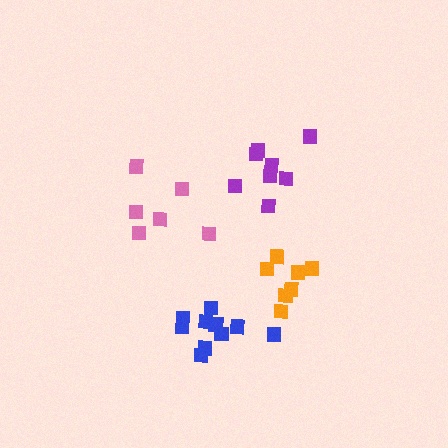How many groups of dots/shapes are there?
There are 4 groups.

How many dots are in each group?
Group 1: 6 dots, Group 2: 10 dots, Group 3: 7 dots, Group 4: 8 dots (31 total).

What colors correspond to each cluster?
The clusters are colored: pink, blue, orange, purple.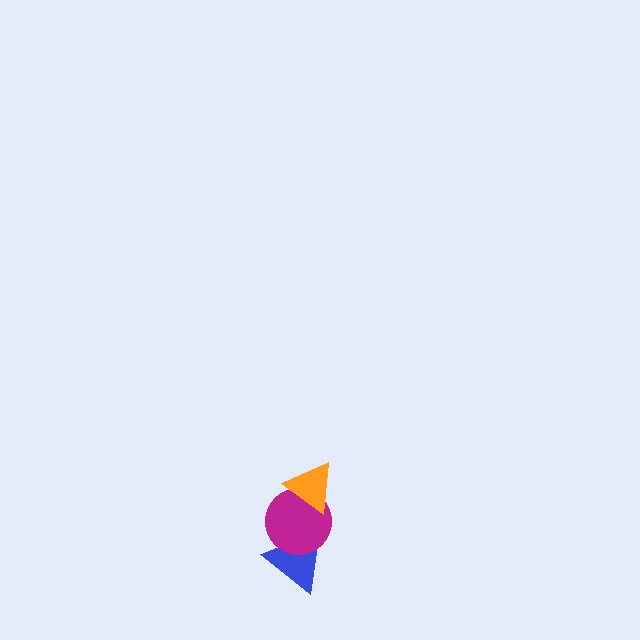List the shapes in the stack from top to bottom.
From top to bottom: the orange triangle, the magenta circle, the blue triangle.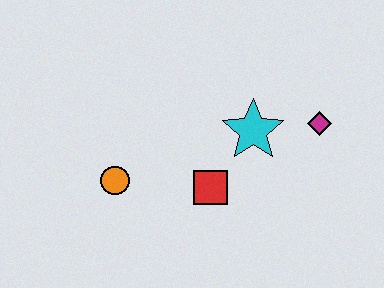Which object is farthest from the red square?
The magenta diamond is farthest from the red square.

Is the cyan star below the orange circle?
No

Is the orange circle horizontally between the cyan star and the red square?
No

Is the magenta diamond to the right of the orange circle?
Yes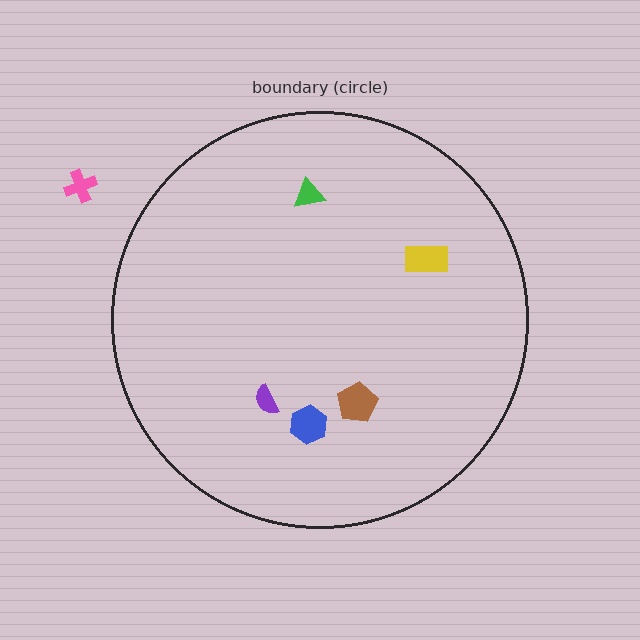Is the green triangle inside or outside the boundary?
Inside.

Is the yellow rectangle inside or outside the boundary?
Inside.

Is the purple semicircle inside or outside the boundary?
Inside.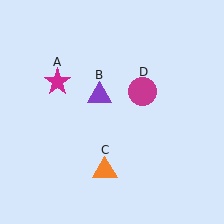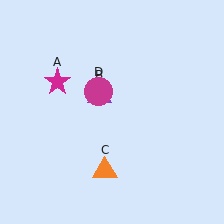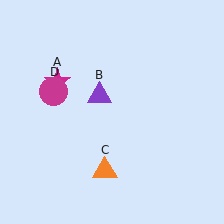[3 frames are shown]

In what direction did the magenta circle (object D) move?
The magenta circle (object D) moved left.